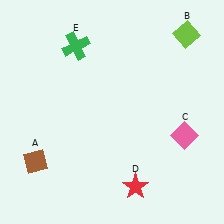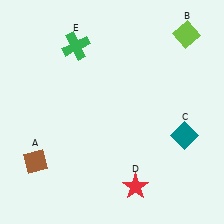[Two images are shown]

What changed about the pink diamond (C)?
In Image 1, C is pink. In Image 2, it changed to teal.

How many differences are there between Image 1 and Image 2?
There is 1 difference between the two images.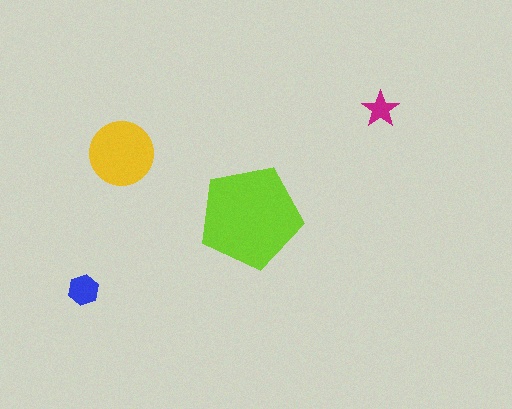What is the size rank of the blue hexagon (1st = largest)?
3rd.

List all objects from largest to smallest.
The lime pentagon, the yellow circle, the blue hexagon, the magenta star.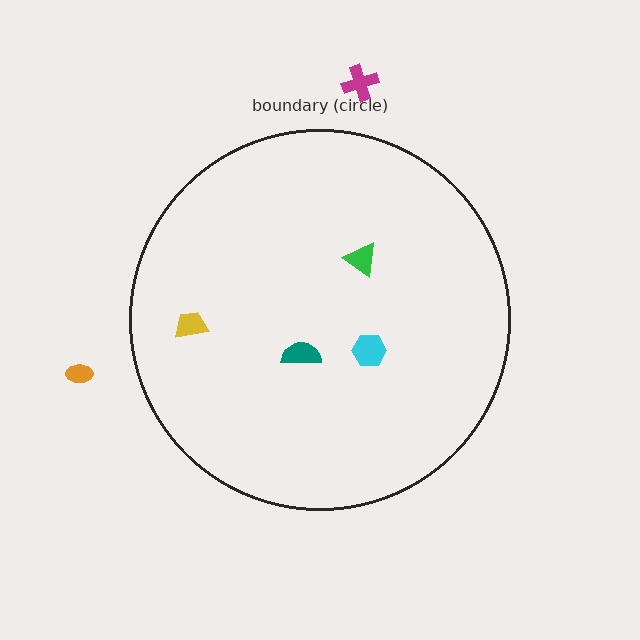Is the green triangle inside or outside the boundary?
Inside.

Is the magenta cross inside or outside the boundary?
Outside.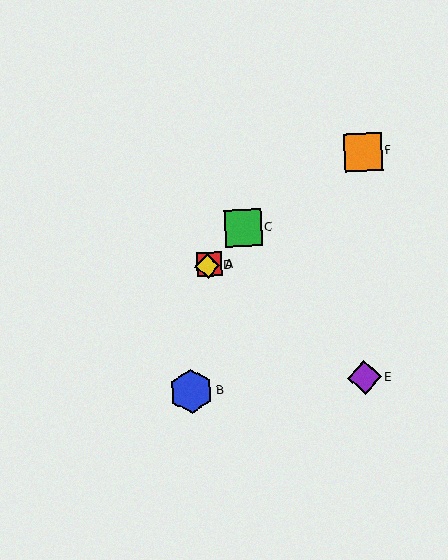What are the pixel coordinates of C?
Object C is at (243, 228).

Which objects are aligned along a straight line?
Objects A, C, D are aligned along a straight line.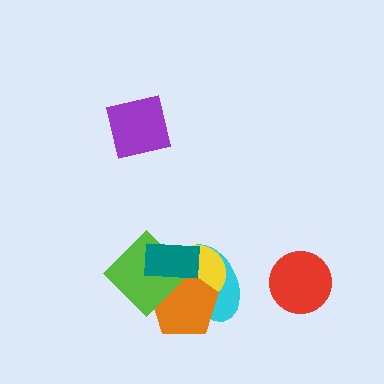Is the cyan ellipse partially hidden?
Yes, it is partially covered by another shape.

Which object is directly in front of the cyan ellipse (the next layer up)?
The yellow circle is directly in front of the cyan ellipse.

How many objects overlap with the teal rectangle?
4 objects overlap with the teal rectangle.